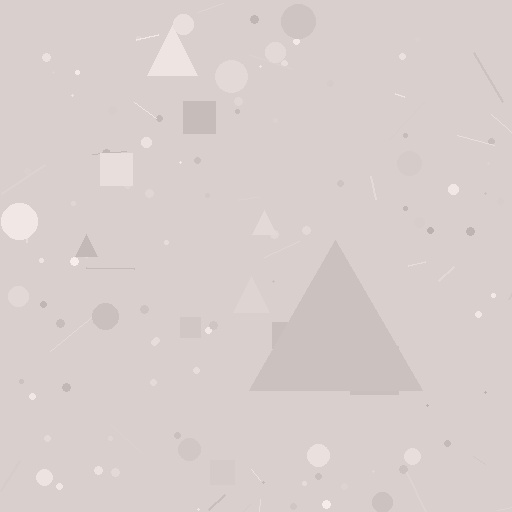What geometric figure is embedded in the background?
A triangle is embedded in the background.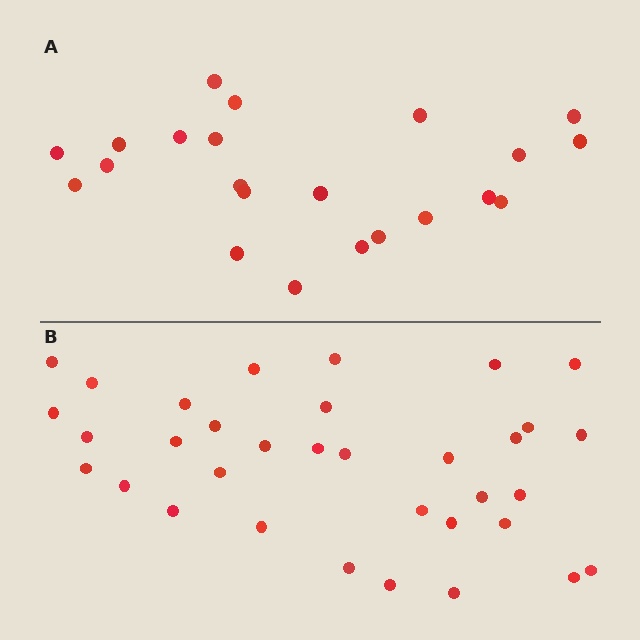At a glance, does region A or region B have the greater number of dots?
Region B (the bottom region) has more dots.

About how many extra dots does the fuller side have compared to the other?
Region B has roughly 12 or so more dots than region A.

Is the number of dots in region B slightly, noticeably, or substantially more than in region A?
Region B has substantially more. The ratio is roughly 1.5 to 1.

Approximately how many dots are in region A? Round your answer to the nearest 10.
About 20 dots. (The exact count is 22, which rounds to 20.)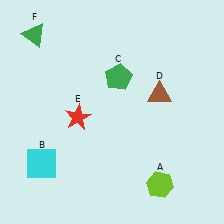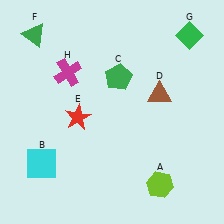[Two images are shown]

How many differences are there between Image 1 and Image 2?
There are 2 differences between the two images.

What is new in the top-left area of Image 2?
A magenta cross (H) was added in the top-left area of Image 2.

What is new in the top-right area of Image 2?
A green diamond (G) was added in the top-right area of Image 2.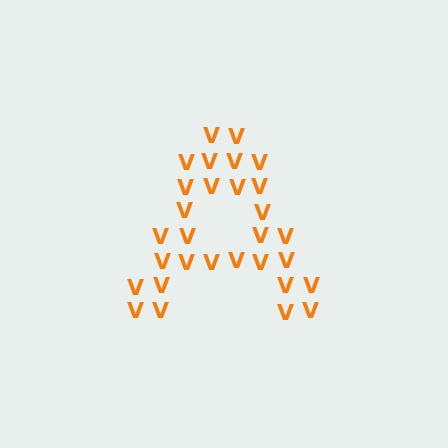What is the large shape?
The large shape is the letter A.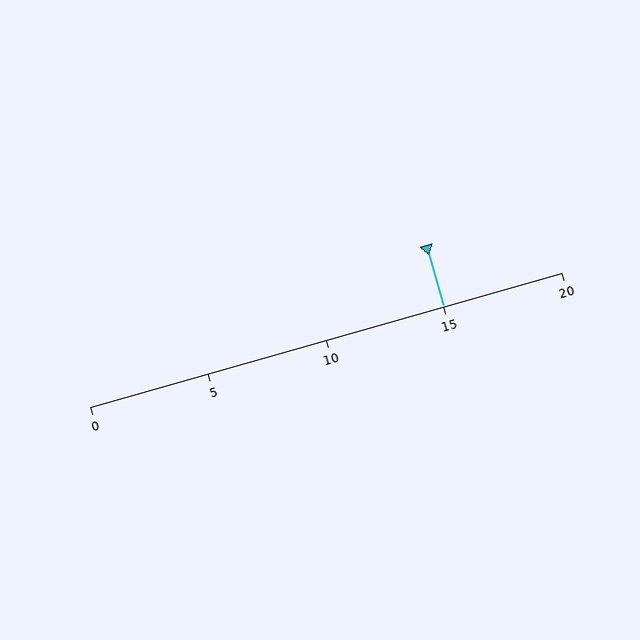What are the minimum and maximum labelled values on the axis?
The axis runs from 0 to 20.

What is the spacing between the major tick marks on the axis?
The major ticks are spaced 5 apart.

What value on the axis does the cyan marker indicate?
The marker indicates approximately 15.